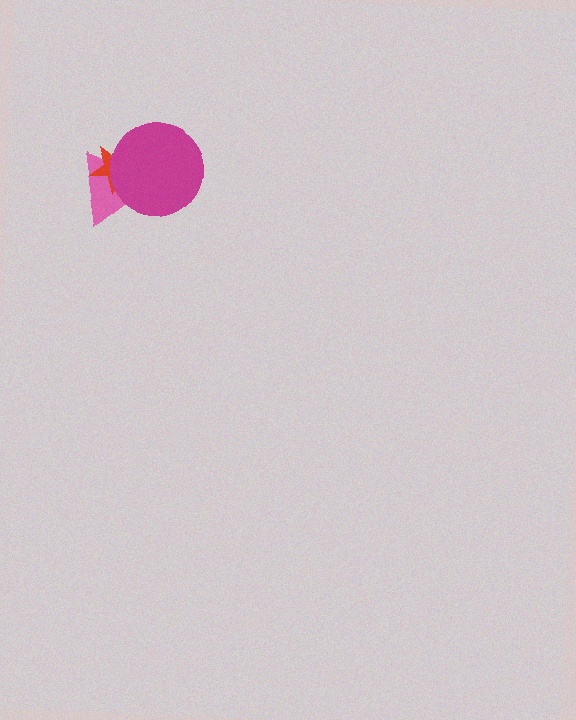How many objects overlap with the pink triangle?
2 objects overlap with the pink triangle.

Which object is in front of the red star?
The magenta circle is in front of the red star.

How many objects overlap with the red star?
2 objects overlap with the red star.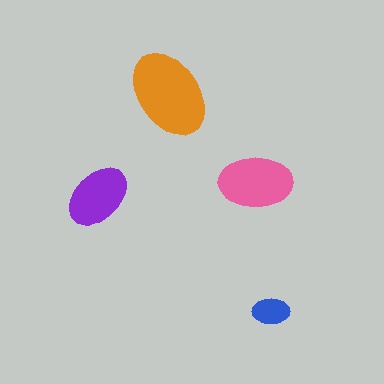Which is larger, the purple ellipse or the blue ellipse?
The purple one.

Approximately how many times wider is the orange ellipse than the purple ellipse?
About 1.5 times wider.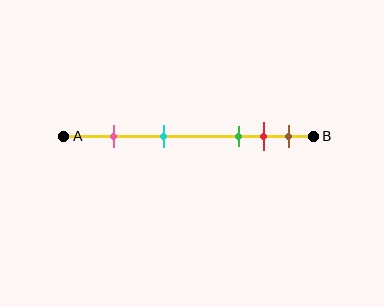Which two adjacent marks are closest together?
The red and brown marks are the closest adjacent pair.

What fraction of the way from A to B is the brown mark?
The brown mark is approximately 90% (0.9) of the way from A to B.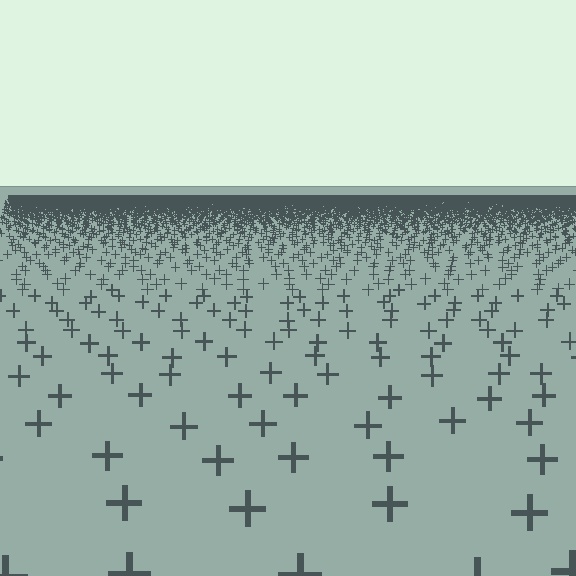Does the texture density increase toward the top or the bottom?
Density increases toward the top.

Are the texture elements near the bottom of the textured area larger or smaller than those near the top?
Larger. Near the bottom, elements are closer to the viewer and appear at a bigger on-screen size.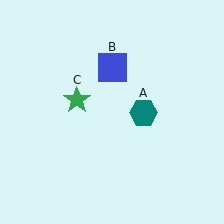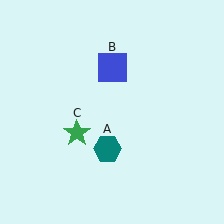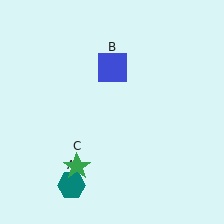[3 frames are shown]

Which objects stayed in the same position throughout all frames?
Blue square (object B) remained stationary.